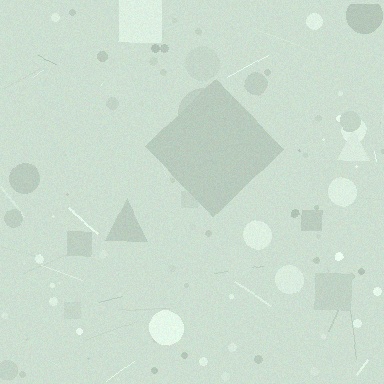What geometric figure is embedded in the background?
A diamond is embedded in the background.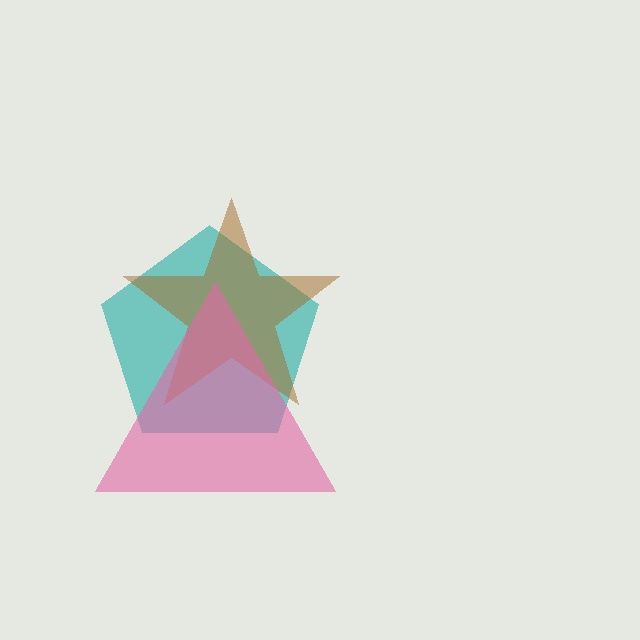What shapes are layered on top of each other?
The layered shapes are: a teal pentagon, a brown star, a pink triangle.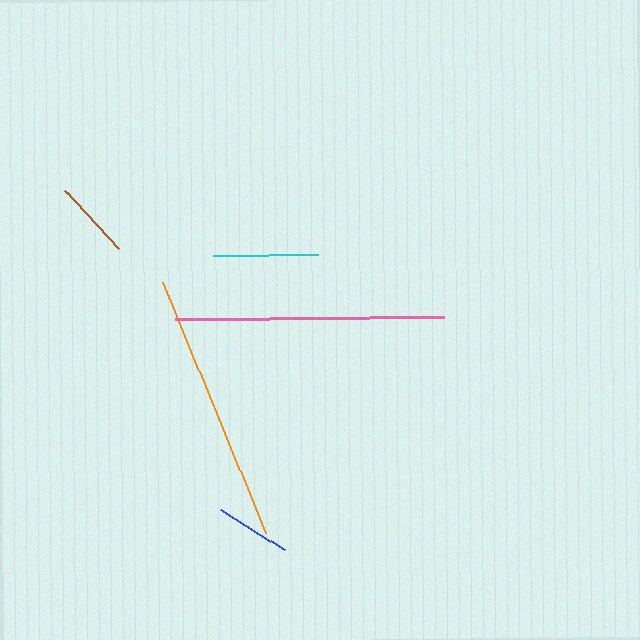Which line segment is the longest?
The orange line is the longest at approximately 271 pixels.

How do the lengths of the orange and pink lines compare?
The orange and pink lines are approximately the same length.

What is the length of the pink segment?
The pink segment is approximately 268 pixels long.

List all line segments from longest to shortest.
From longest to shortest: orange, pink, cyan, brown, blue.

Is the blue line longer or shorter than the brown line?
The brown line is longer than the blue line.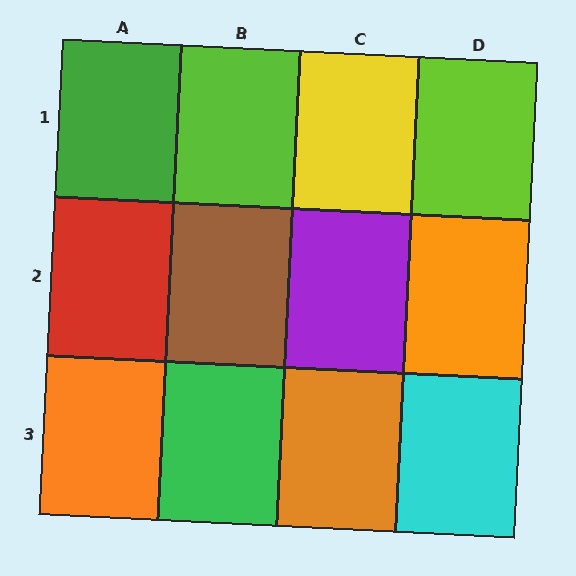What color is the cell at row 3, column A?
Orange.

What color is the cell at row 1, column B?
Lime.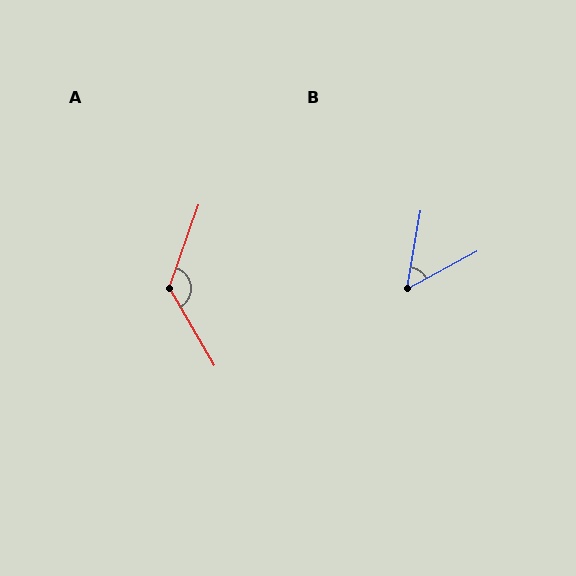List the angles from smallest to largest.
B (52°), A (130°).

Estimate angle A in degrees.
Approximately 130 degrees.